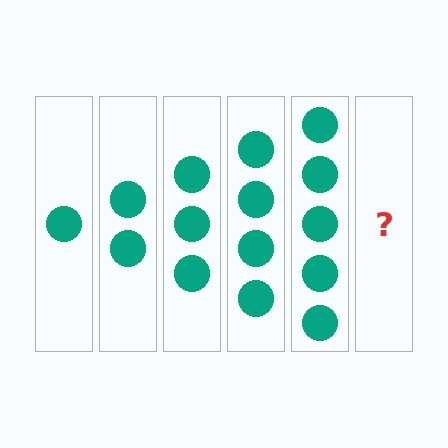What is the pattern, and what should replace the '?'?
The pattern is that each step adds one more circle. The '?' should be 6 circles.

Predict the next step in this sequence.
The next step is 6 circles.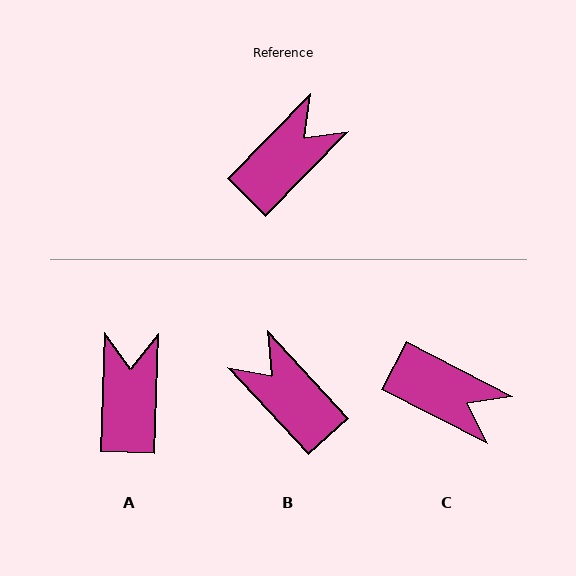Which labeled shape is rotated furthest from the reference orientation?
B, about 87 degrees away.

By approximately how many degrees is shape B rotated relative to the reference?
Approximately 87 degrees counter-clockwise.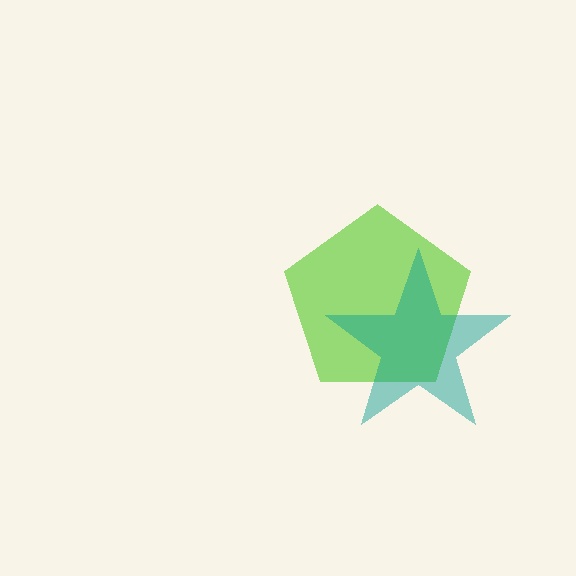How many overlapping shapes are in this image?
There are 2 overlapping shapes in the image.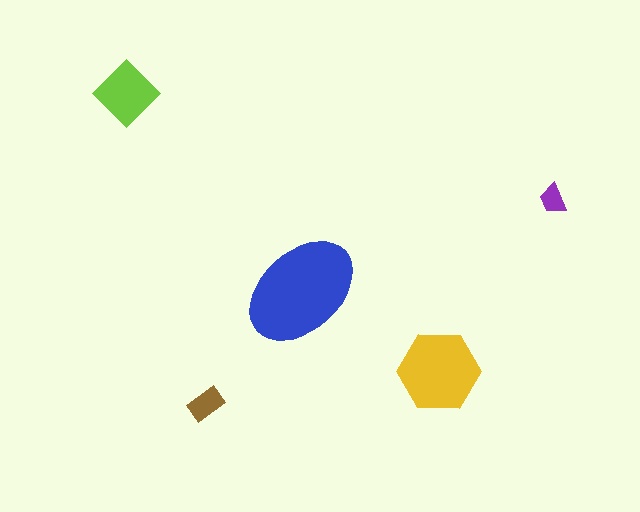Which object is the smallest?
The purple trapezoid.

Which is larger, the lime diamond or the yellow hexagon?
The yellow hexagon.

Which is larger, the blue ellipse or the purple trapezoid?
The blue ellipse.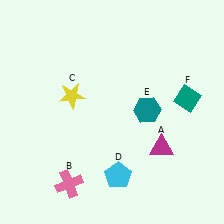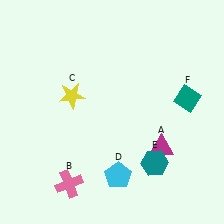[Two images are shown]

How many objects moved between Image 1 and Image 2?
1 object moved between the two images.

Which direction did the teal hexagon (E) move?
The teal hexagon (E) moved down.